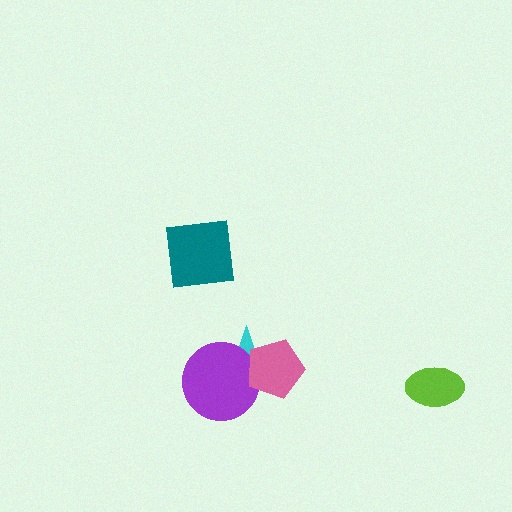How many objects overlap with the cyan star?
2 objects overlap with the cyan star.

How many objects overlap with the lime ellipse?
0 objects overlap with the lime ellipse.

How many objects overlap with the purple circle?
2 objects overlap with the purple circle.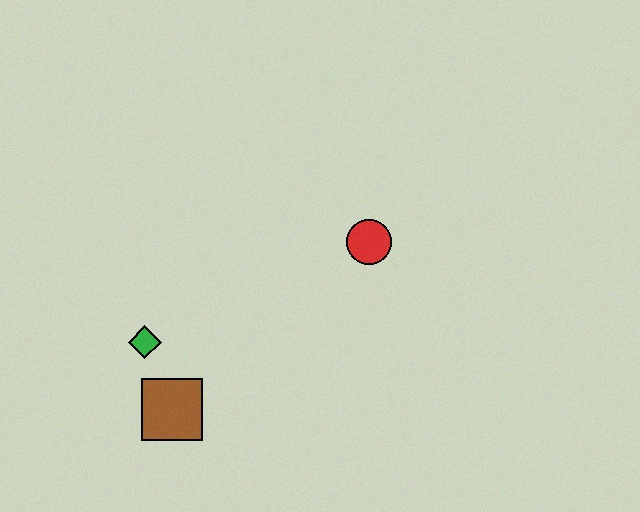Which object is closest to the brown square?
The green diamond is closest to the brown square.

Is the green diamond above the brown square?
Yes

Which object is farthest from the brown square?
The red circle is farthest from the brown square.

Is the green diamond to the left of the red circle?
Yes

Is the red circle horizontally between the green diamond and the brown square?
No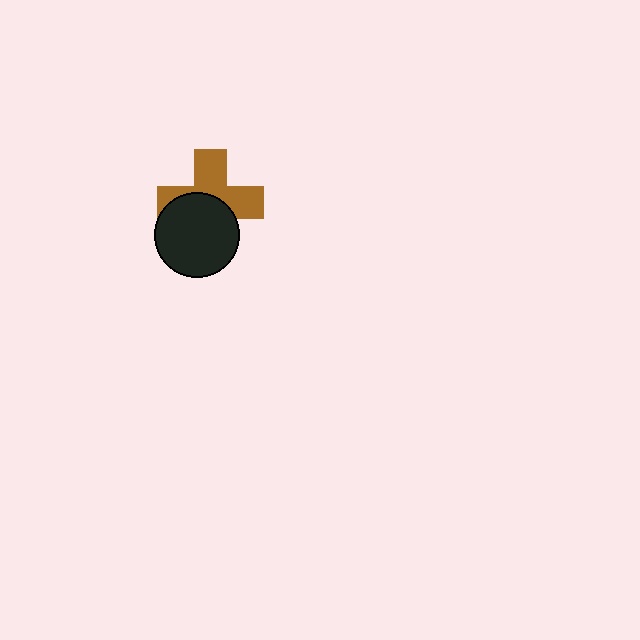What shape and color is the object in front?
The object in front is a black circle.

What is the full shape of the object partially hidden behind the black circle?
The partially hidden object is a brown cross.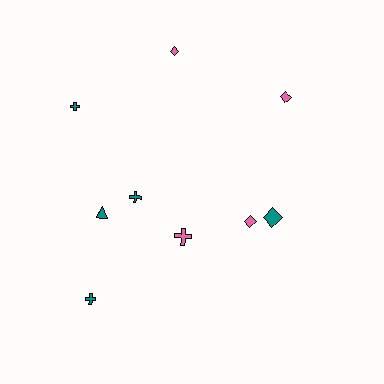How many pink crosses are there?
There is 1 pink cross.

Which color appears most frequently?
Teal, with 5 objects.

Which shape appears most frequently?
Cross, with 4 objects.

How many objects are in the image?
There are 9 objects.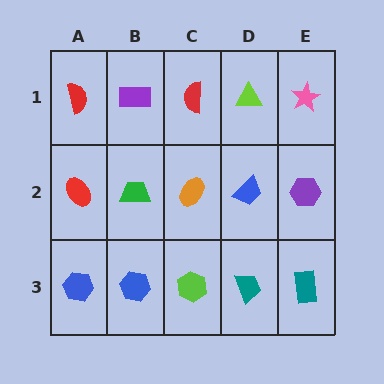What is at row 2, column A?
A red ellipse.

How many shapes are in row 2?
5 shapes.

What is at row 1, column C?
A red semicircle.